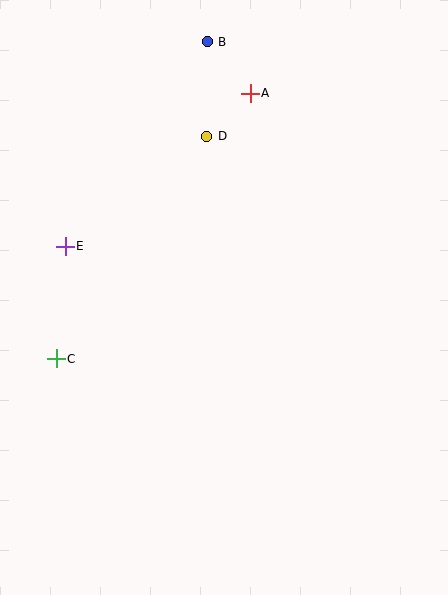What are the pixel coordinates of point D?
Point D is at (207, 136).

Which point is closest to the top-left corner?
Point B is closest to the top-left corner.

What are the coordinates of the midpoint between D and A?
The midpoint between D and A is at (228, 115).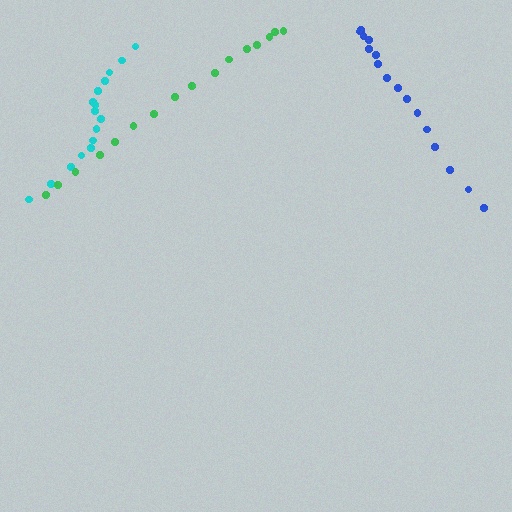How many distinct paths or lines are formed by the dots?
There are 3 distinct paths.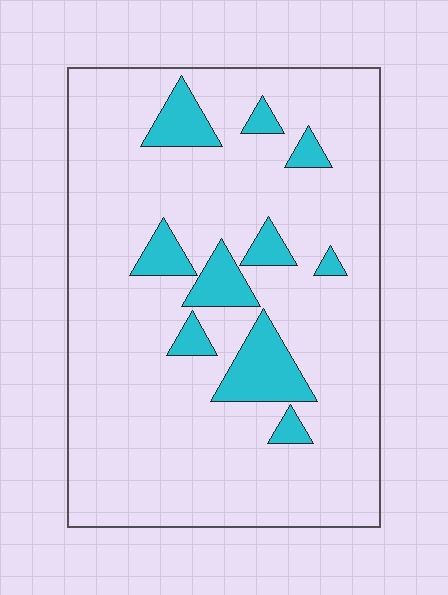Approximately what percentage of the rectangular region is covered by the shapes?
Approximately 15%.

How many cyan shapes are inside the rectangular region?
10.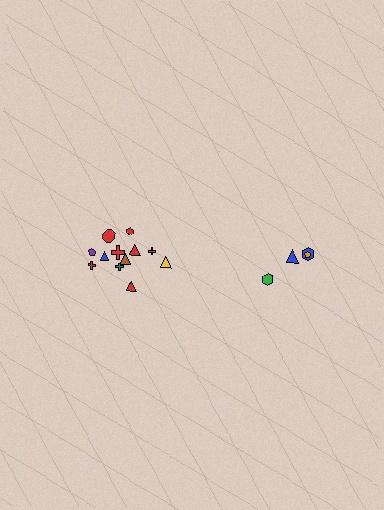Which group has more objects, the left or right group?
The left group.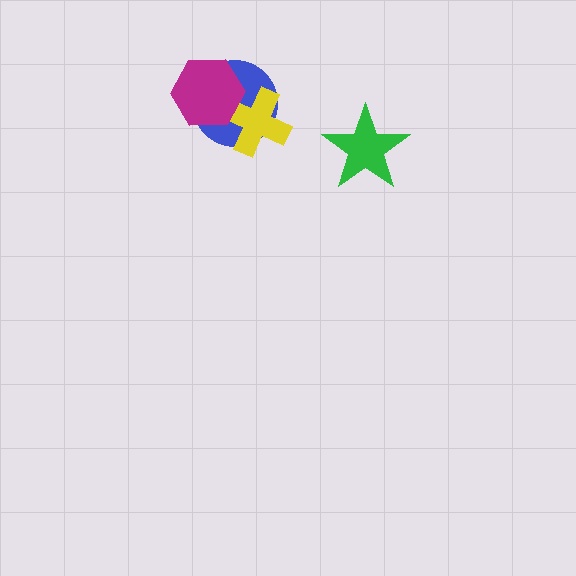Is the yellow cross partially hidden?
Yes, it is partially covered by another shape.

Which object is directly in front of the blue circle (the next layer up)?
The yellow cross is directly in front of the blue circle.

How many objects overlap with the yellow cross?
2 objects overlap with the yellow cross.